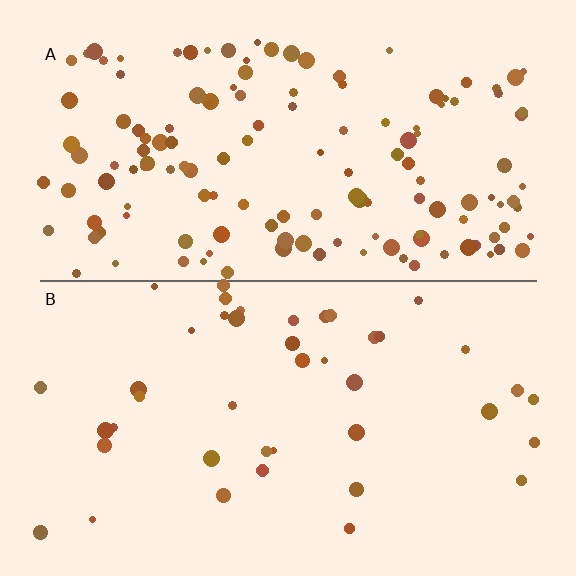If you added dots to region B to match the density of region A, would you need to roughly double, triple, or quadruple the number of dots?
Approximately triple.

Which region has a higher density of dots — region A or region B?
A (the top).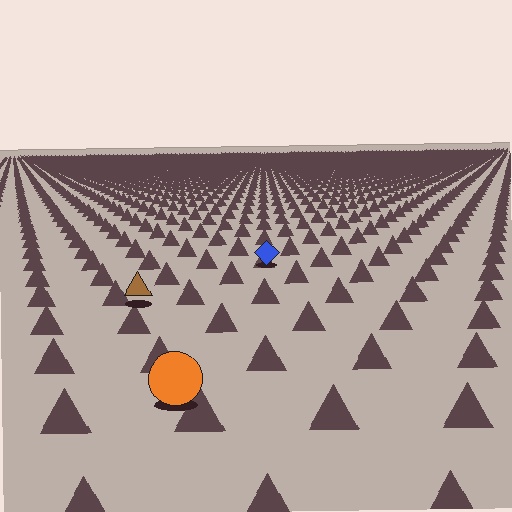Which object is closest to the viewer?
The orange circle is closest. The texture marks near it are larger and more spread out.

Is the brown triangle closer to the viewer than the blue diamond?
Yes. The brown triangle is closer — you can tell from the texture gradient: the ground texture is coarser near it.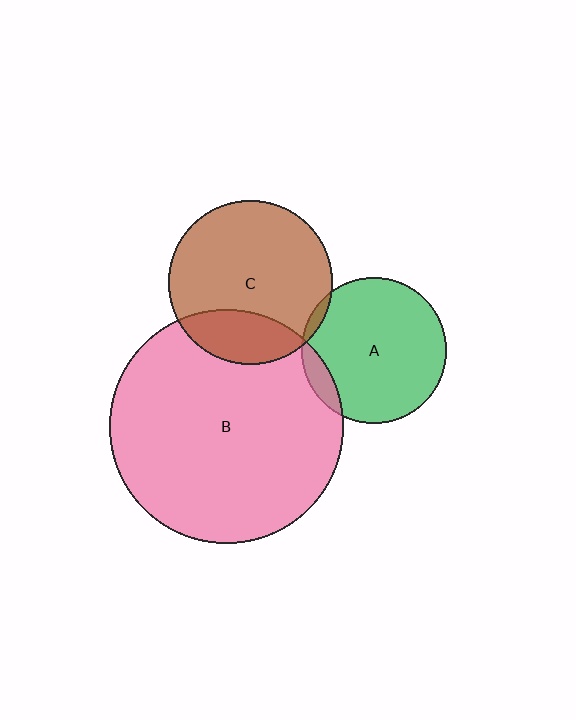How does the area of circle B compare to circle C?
Approximately 2.0 times.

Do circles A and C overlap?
Yes.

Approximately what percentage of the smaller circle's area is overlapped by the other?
Approximately 5%.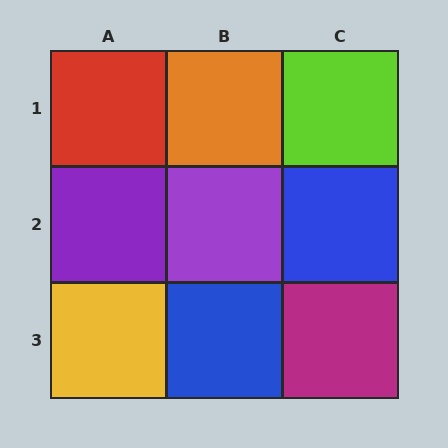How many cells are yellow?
1 cell is yellow.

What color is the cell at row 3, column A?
Yellow.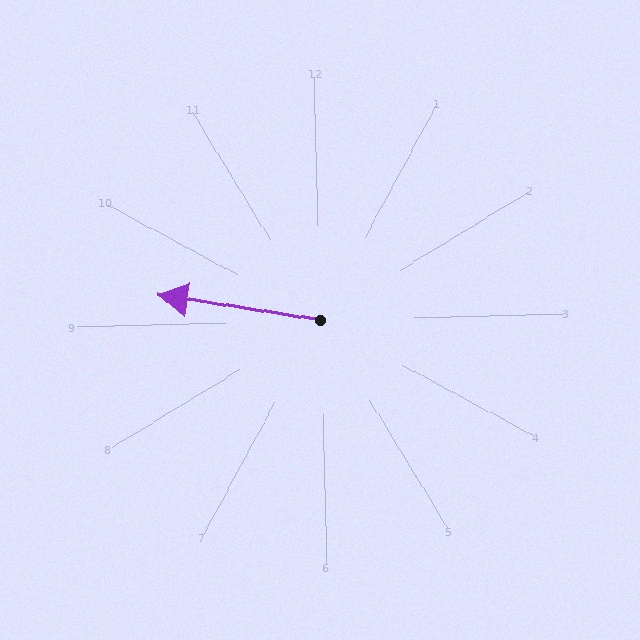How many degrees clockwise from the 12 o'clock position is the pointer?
Approximately 280 degrees.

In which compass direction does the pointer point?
West.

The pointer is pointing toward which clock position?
Roughly 9 o'clock.